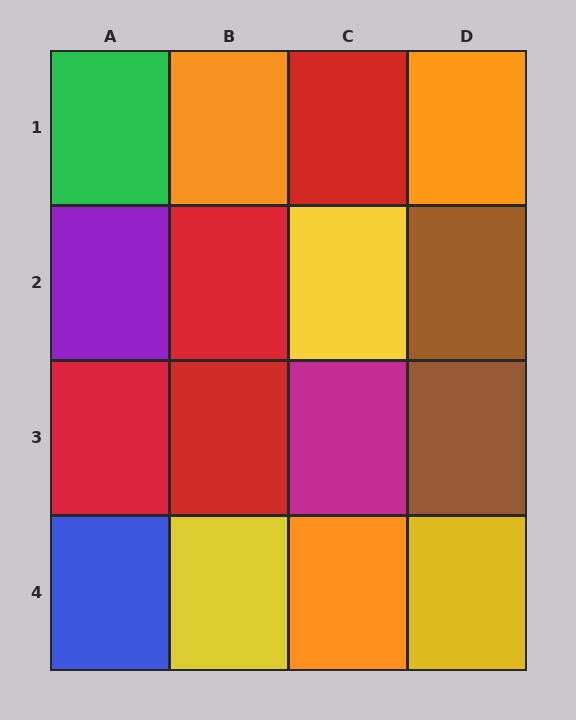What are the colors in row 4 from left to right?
Blue, yellow, orange, yellow.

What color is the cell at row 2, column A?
Purple.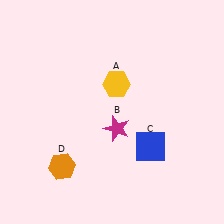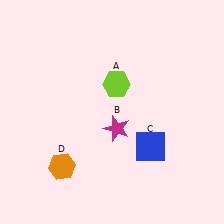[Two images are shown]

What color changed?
The hexagon (A) changed from yellow in Image 1 to lime in Image 2.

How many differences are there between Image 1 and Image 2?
There is 1 difference between the two images.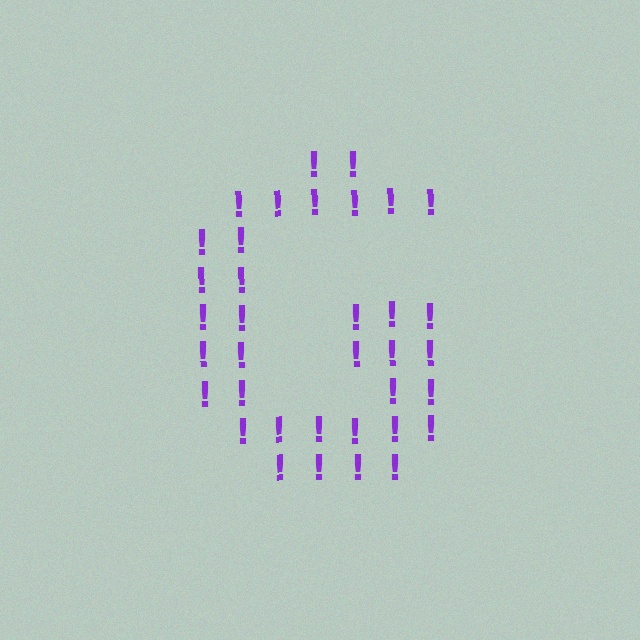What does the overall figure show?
The overall figure shows the letter G.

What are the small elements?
The small elements are exclamation marks.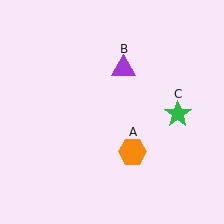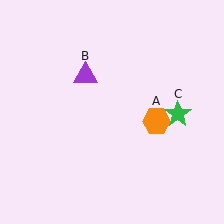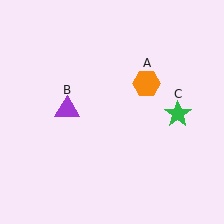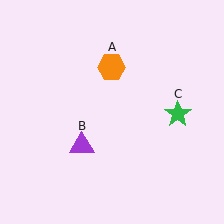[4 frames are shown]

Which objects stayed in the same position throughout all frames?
Green star (object C) remained stationary.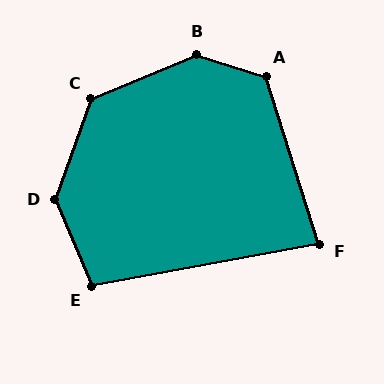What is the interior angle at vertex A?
Approximately 125 degrees (obtuse).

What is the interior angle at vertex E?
Approximately 103 degrees (obtuse).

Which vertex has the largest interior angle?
B, at approximately 140 degrees.